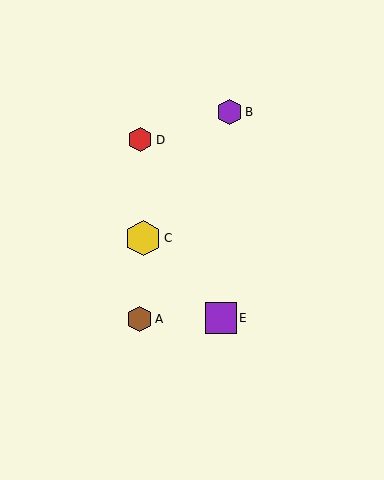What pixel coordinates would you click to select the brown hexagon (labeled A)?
Click at (139, 319) to select the brown hexagon A.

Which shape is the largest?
The yellow hexagon (labeled C) is the largest.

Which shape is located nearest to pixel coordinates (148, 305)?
The brown hexagon (labeled A) at (139, 319) is nearest to that location.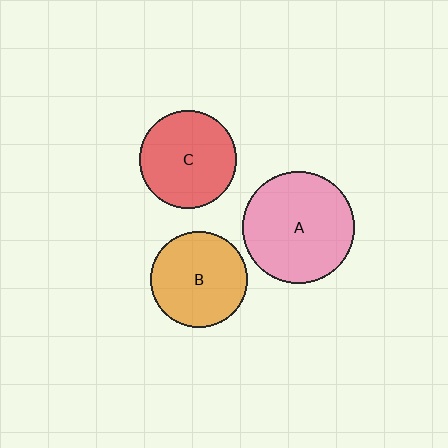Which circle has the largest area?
Circle A (pink).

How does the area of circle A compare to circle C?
Approximately 1.3 times.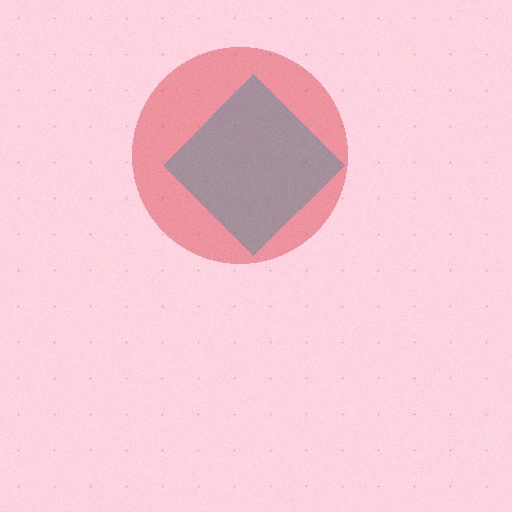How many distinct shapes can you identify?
There are 2 distinct shapes: a cyan diamond, a red circle.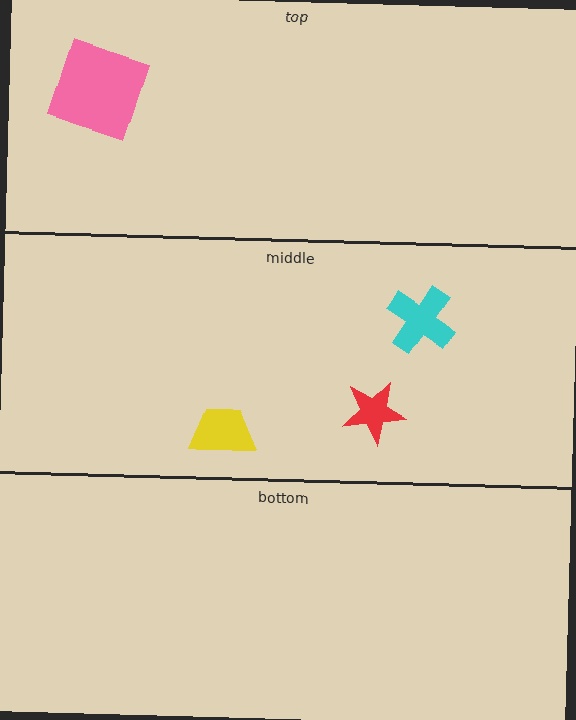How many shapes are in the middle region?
3.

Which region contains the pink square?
The top region.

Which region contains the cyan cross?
The middle region.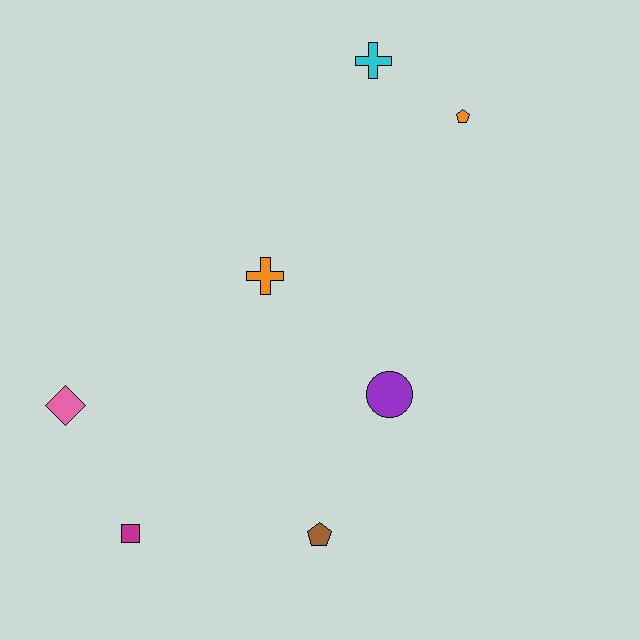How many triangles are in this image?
There are no triangles.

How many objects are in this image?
There are 7 objects.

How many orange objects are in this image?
There are 2 orange objects.